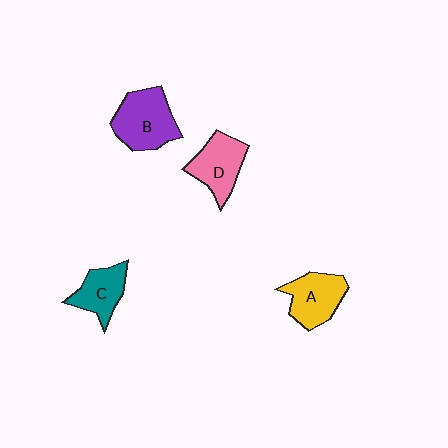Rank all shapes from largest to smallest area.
From largest to smallest: B (purple), D (pink), A (yellow), C (teal).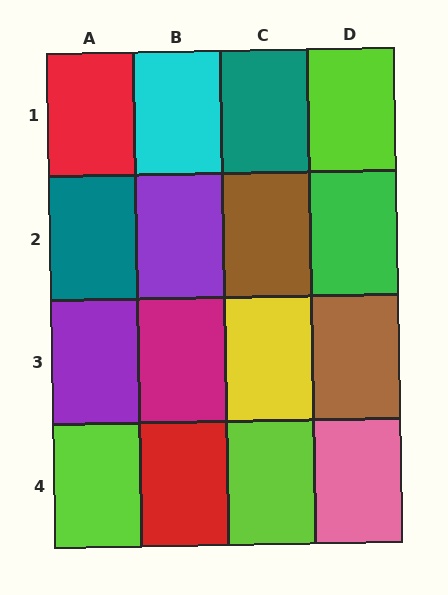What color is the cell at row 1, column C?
Teal.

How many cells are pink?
1 cell is pink.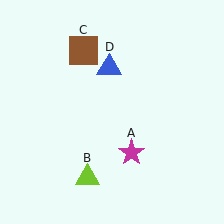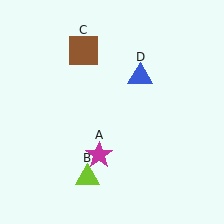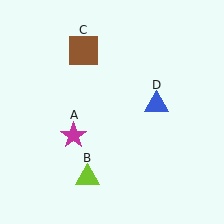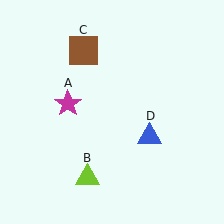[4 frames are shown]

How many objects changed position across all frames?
2 objects changed position: magenta star (object A), blue triangle (object D).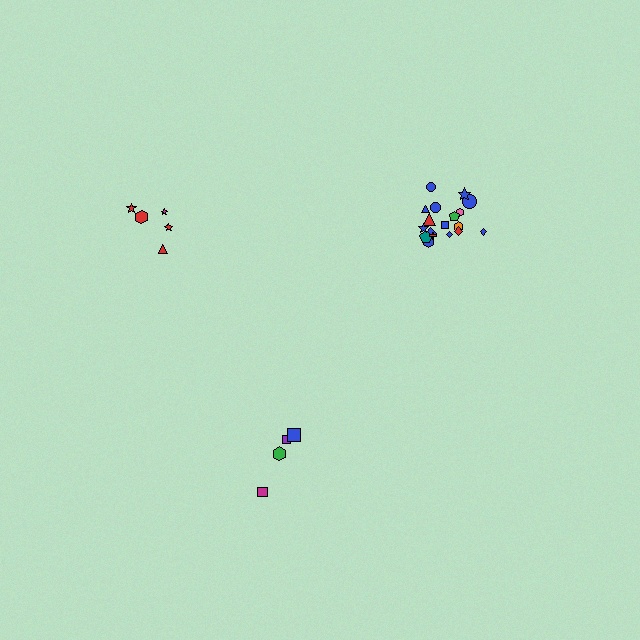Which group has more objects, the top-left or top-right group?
The top-right group.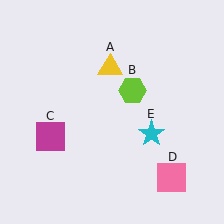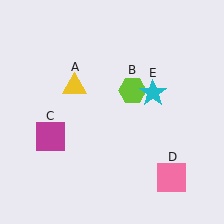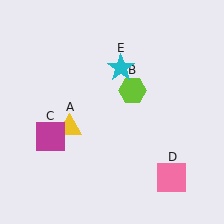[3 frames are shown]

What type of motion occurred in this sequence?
The yellow triangle (object A), cyan star (object E) rotated counterclockwise around the center of the scene.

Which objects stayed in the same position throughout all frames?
Lime hexagon (object B) and magenta square (object C) and pink square (object D) remained stationary.